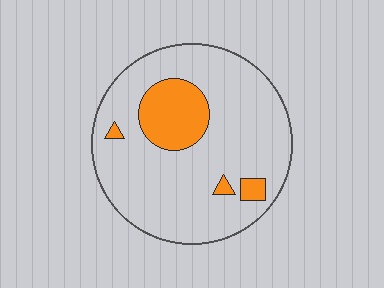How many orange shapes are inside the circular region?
4.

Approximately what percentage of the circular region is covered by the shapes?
Approximately 15%.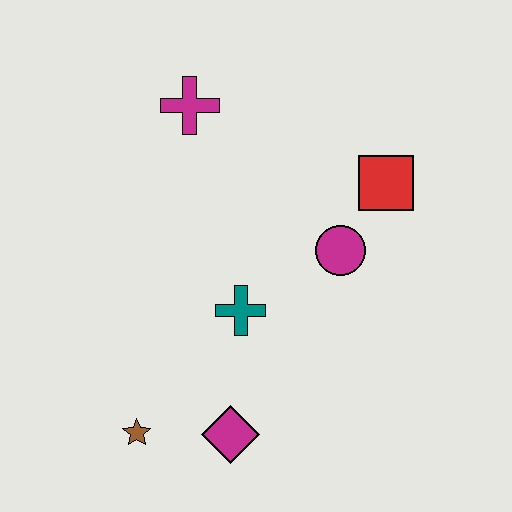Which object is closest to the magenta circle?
The red square is closest to the magenta circle.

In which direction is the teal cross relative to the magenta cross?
The teal cross is below the magenta cross.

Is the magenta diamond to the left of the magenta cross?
No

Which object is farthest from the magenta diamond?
The magenta cross is farthest from the magenta diamond.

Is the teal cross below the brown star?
No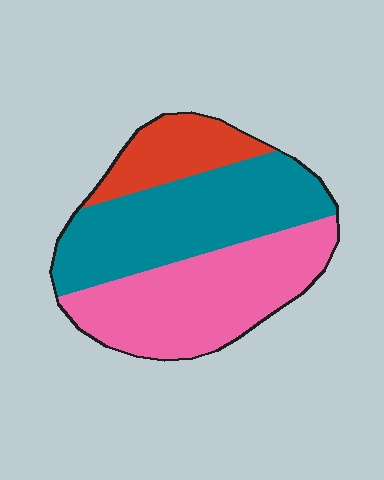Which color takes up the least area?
Red, at roughly 15%.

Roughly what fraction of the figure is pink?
Pink covers about 40% of the figure.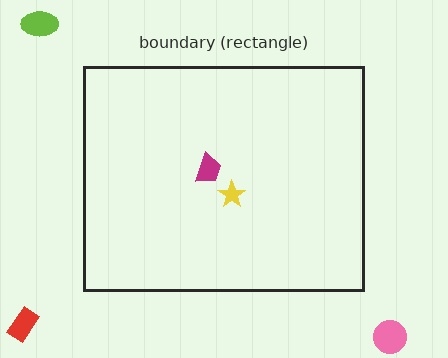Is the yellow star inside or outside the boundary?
Inside.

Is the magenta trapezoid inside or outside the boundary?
Inside.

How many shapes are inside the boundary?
2 inside, 3 outside.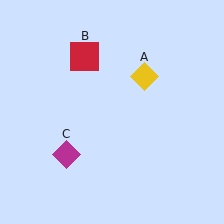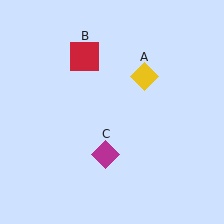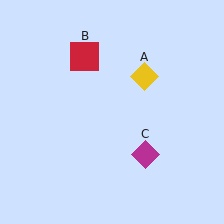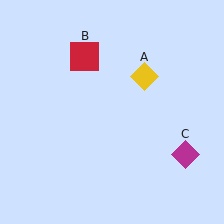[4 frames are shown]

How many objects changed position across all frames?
1 object changed position: magenta diamond (object C).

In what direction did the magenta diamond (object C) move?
The magenta diamond (object C) moved right.